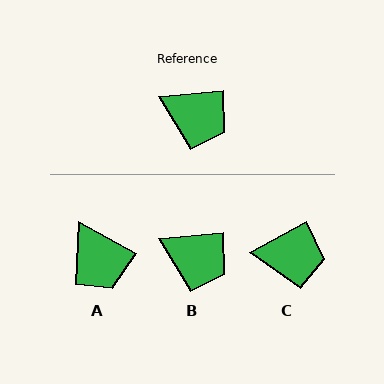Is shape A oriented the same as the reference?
No, it is off by about 34 degrees.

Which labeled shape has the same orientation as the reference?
B.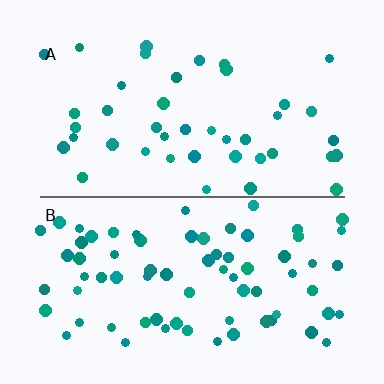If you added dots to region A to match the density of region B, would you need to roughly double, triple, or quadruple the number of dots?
Approximately double.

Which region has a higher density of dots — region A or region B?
B (the bottom).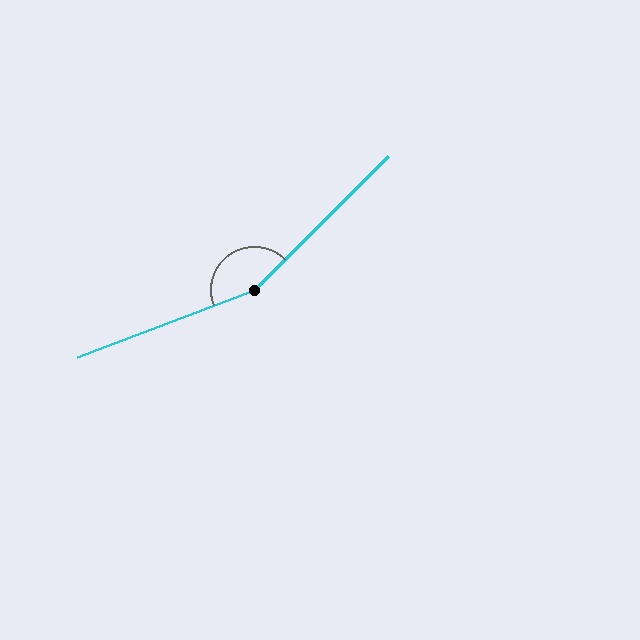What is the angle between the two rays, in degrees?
Approximately 156 degrees.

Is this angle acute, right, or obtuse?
It is obtuse.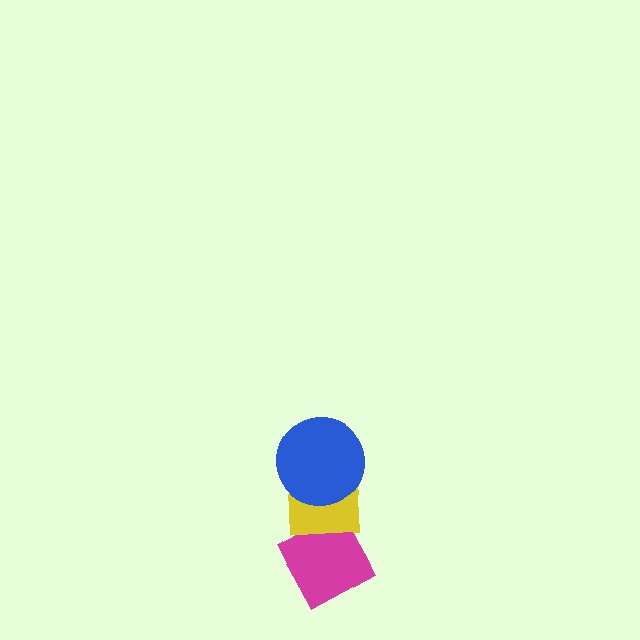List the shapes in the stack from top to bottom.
From top to bottom: the blue circle, the yellow square, the magenta diamond.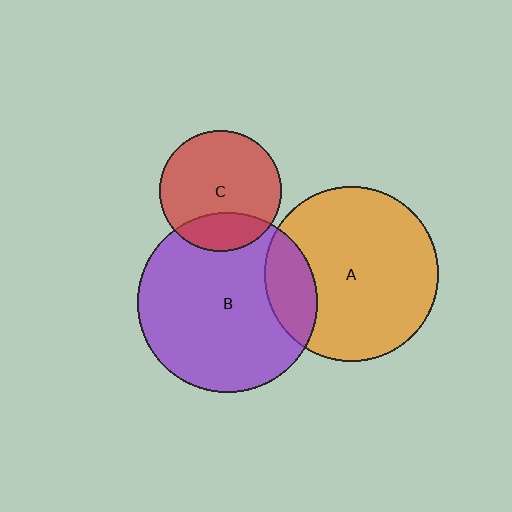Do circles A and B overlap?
Yes.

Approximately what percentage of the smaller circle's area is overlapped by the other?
Approximately 20%.